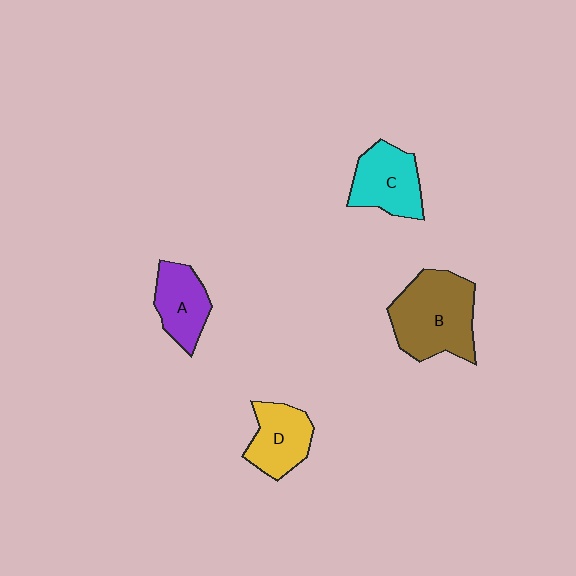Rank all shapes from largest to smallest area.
From largest to smallest: B (brown), C (cyan), D (yellow), A (purple).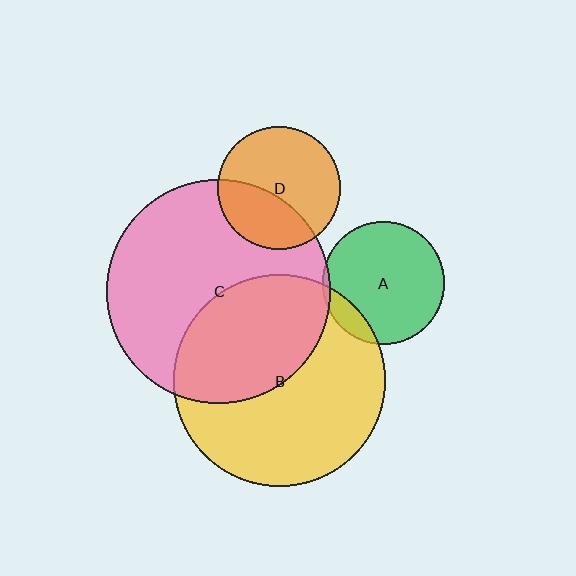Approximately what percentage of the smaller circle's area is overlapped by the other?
Approximately 40%.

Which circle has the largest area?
Circle C (pink).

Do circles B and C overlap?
Yes.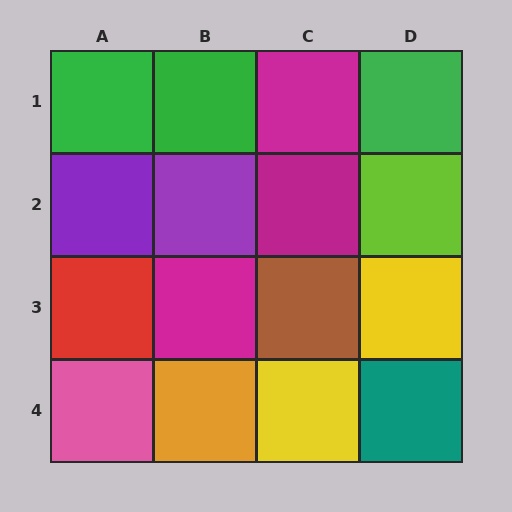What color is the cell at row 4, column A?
Pink.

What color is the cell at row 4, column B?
Orange.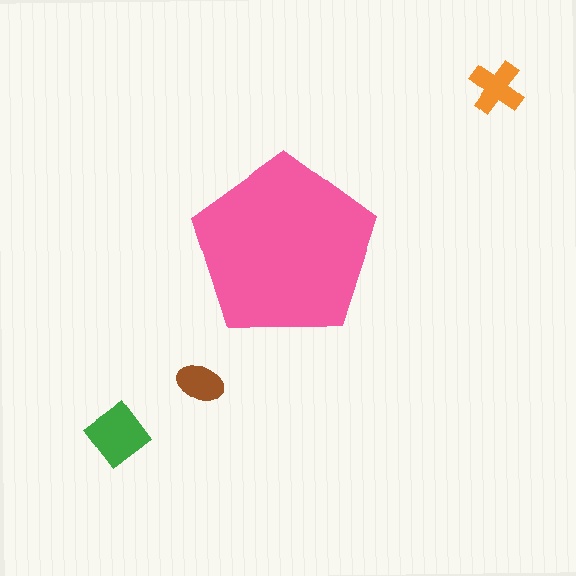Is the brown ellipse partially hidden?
No, the brown ellipse is fully visible.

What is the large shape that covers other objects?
A pink pentagon.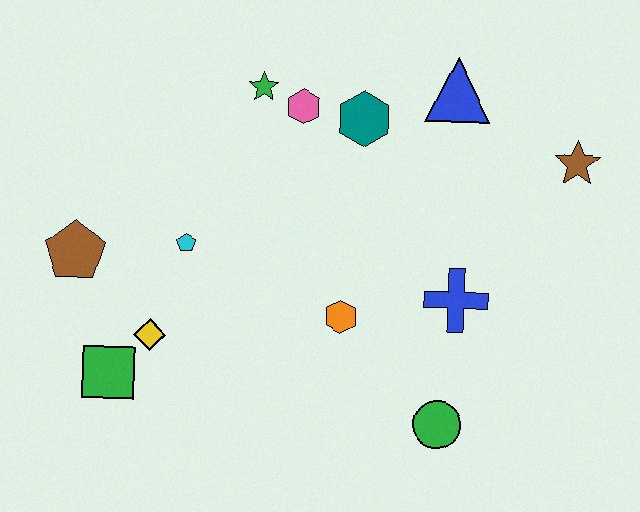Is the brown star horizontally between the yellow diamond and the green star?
No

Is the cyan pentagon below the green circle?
No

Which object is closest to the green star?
The pink hexagon is closest to the green star.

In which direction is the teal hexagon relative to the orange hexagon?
The teal hexagon is above the orange hexagon.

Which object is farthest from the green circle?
The brown pentagon is farthest from the green circle.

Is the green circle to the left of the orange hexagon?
No